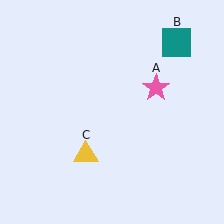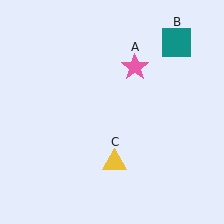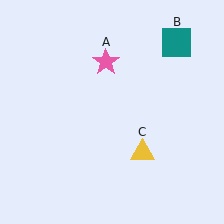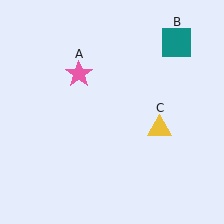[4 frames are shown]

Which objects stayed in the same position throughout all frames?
Teal square (object B) remained stationary.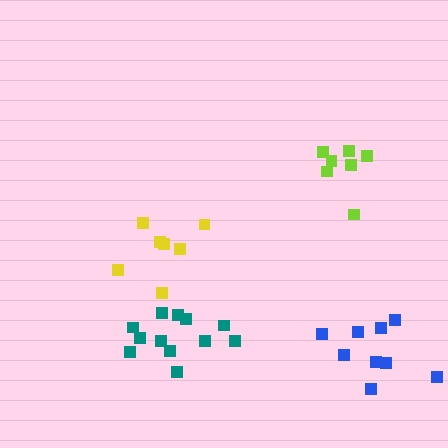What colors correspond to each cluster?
The clusters are colored: teal, lime, blue, yellow.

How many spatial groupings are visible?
There are 4 spatial groupings.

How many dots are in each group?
Group 1: 12 dots, Group 2: 7 dots, Group 3: 9 dots, Group 4: 7 dots (35 total).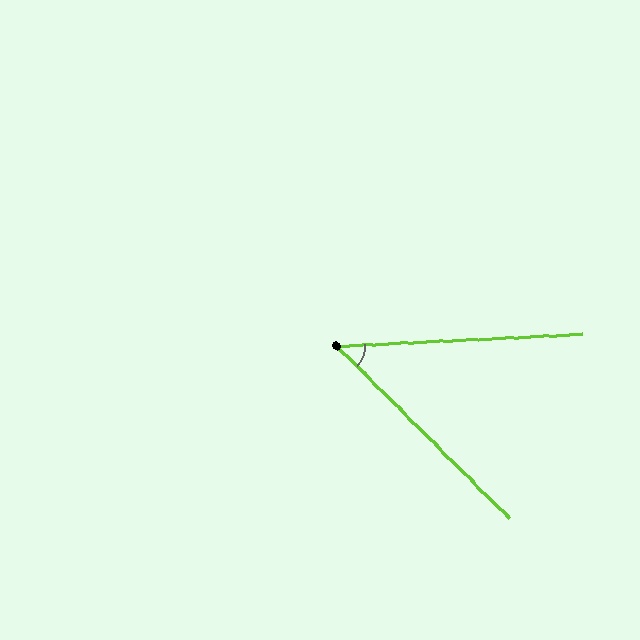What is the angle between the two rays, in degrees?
Approximately 48 degrees.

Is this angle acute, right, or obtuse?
It is acute.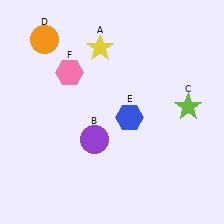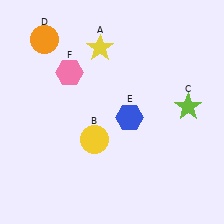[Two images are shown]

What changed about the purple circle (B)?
In Image 1, B is purple. In Image 2, it changed to yellow.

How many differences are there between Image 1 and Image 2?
There is 1 difference between the two images.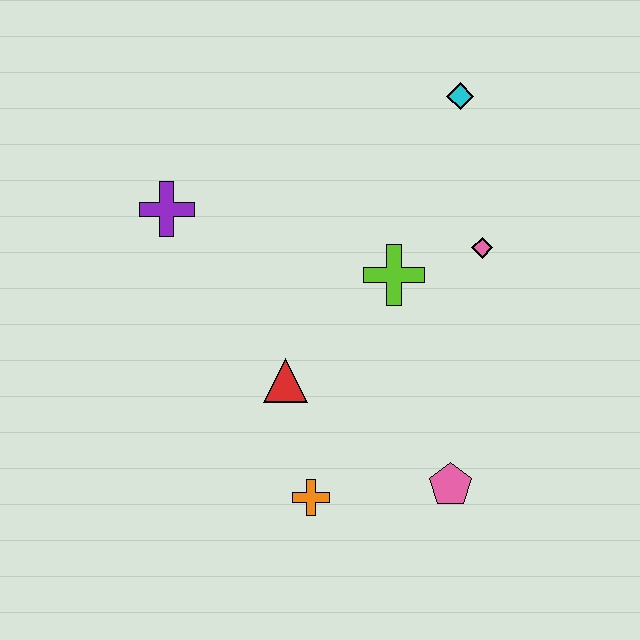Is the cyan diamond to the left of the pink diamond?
Yes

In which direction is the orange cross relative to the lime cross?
The orange cross is below the lime cross.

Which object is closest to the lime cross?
The pink diamond is closest to the lime cross.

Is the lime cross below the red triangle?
No